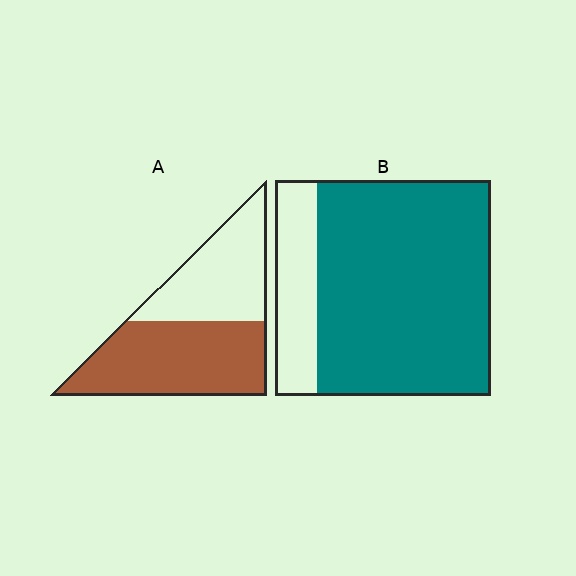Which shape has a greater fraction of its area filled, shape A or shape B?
Shape B.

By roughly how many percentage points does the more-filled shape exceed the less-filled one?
By roughly 25 percentage points (B over A).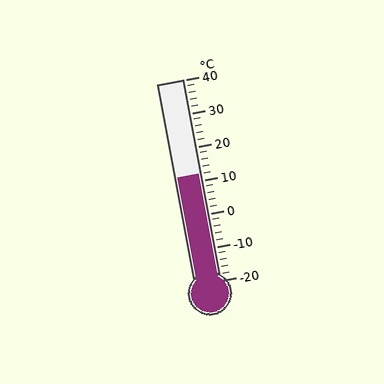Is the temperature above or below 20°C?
The temperature is below 20°C.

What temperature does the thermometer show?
The thermometer shows approximately 12°C.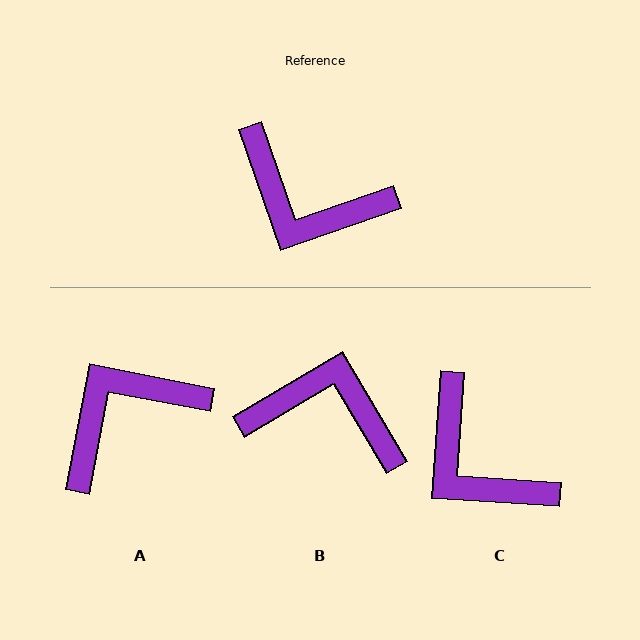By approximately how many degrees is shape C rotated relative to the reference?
Approximately 23 degrees clockwise.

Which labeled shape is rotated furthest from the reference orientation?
B, about 169 degrees away.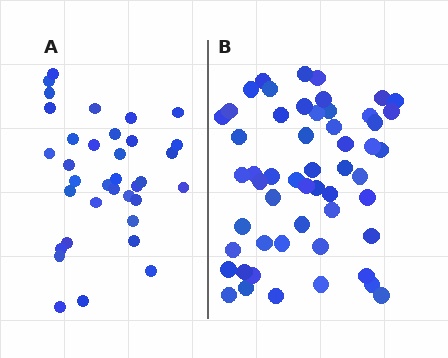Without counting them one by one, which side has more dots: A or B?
Region B (the right region) has more dots.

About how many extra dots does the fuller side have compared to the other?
Region B has approximately 20 more dots than region A.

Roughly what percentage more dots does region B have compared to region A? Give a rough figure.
About 55% more.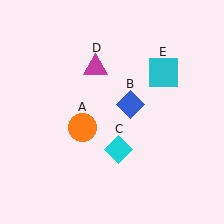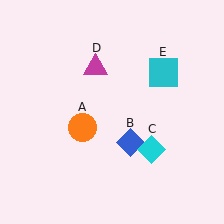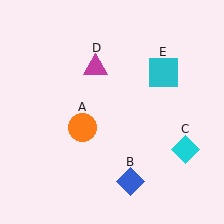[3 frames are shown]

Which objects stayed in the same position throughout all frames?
Orange circle (object A) and magenta triangle (object D) and cyan square (object E) remained stationary.